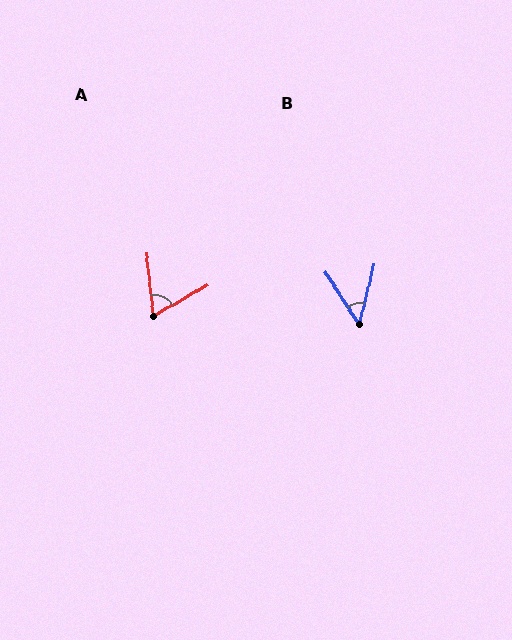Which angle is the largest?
A, at approximately 66 degrees.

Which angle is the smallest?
B, at approximately 46 degrees.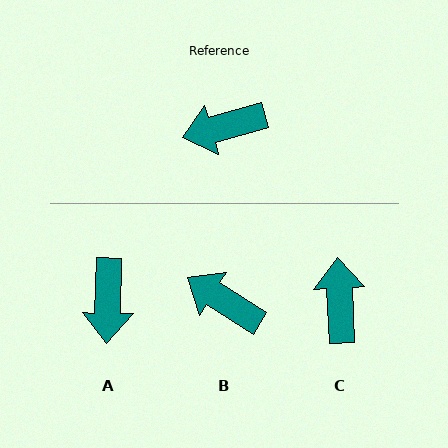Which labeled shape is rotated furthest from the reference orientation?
C, about 102 degrees away.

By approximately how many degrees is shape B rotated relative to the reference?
Approximately 47 degrees clockwise.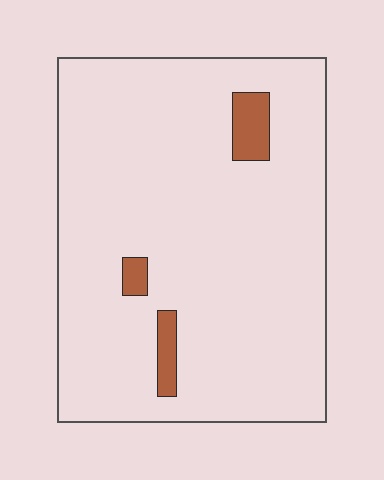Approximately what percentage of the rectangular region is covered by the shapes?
Approximately 5%.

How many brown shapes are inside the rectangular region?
3.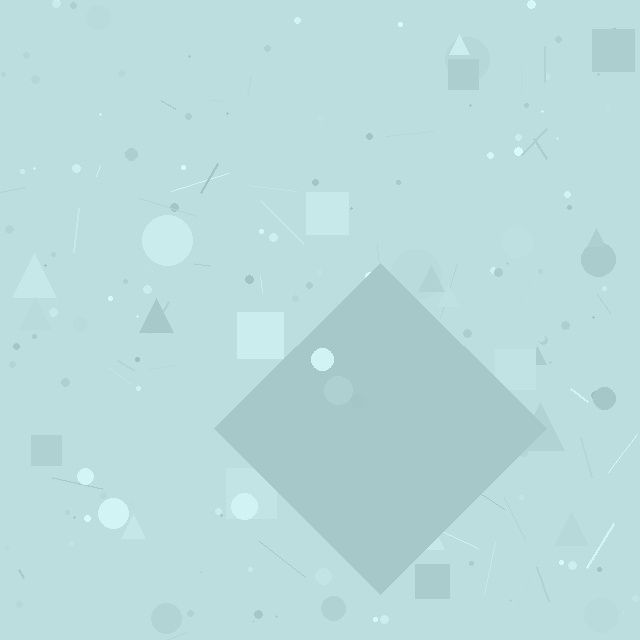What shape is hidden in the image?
A diamond is hidden in the image.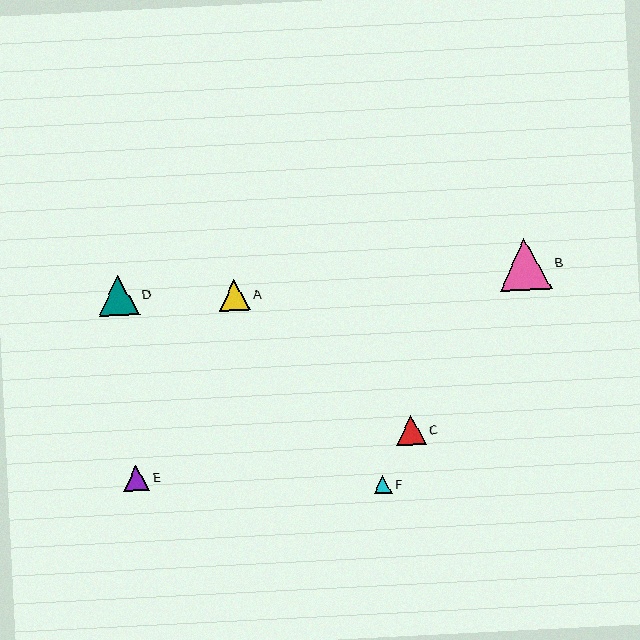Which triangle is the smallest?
Triangle F is the smallest with a size of approximately 18 pixels.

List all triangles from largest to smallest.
From largest to smallest: B, D, A, C, E, F.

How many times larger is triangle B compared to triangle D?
Triangle B is approximately 1.3 times the size of triangle D.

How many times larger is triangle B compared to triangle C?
Triangle B is approximately 1.8 times the size of triangle C.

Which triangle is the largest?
Triangle B is the largest with a size of approximately 52 pixels.